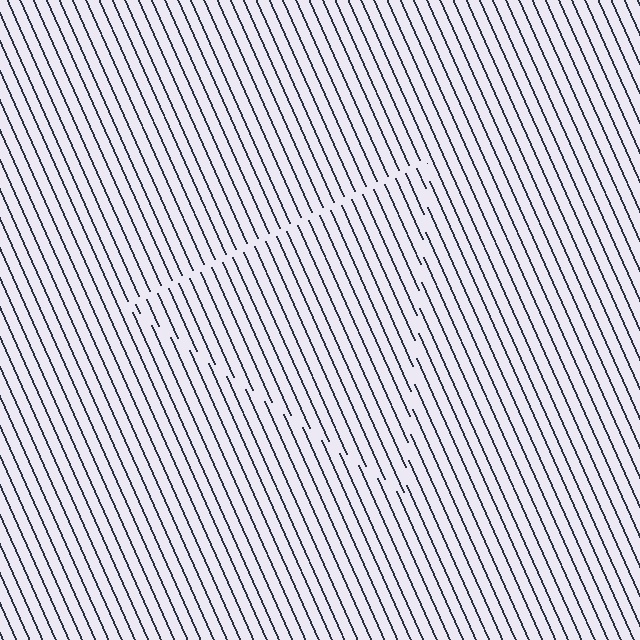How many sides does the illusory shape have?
3 sides — the line-ends trace a triangle.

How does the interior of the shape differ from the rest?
The interior of the shape contains the same grating, shifted by half a period — the contour is defined by the phase discontinuity where line-ends from the inner and outer gratings abut.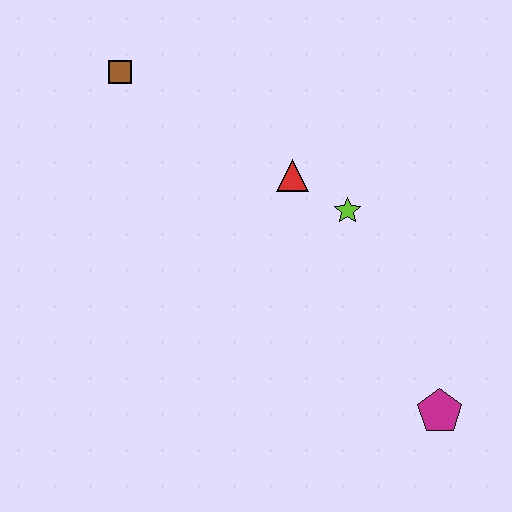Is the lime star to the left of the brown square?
No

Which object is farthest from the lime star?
The brown square is farthest from the lime star.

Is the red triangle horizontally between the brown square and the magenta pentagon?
Yes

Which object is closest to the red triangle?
The lime star is closest to the red triangle.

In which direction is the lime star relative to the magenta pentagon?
The lime star is above the magenta pentagon.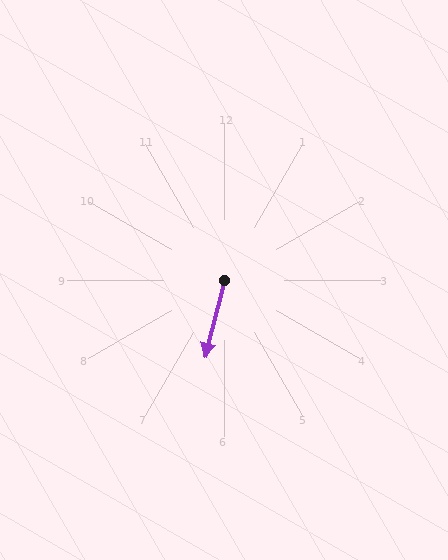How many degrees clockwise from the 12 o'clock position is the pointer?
Approximately 194 degrees.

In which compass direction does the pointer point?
South.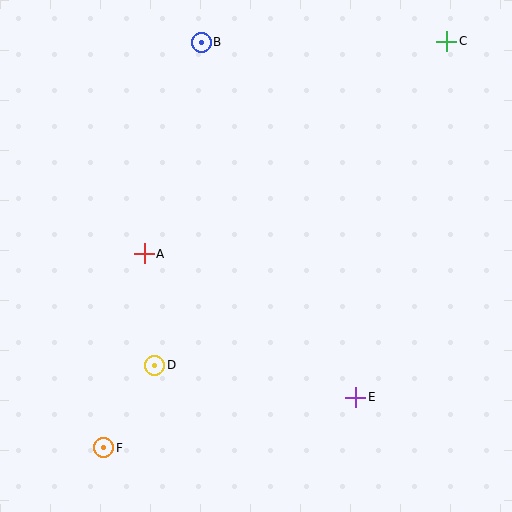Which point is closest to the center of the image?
Point A at (144, 254) is closest to the center.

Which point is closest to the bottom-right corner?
Point E is closest to the bottom-right corner.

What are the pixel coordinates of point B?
Point B is at (201, 42).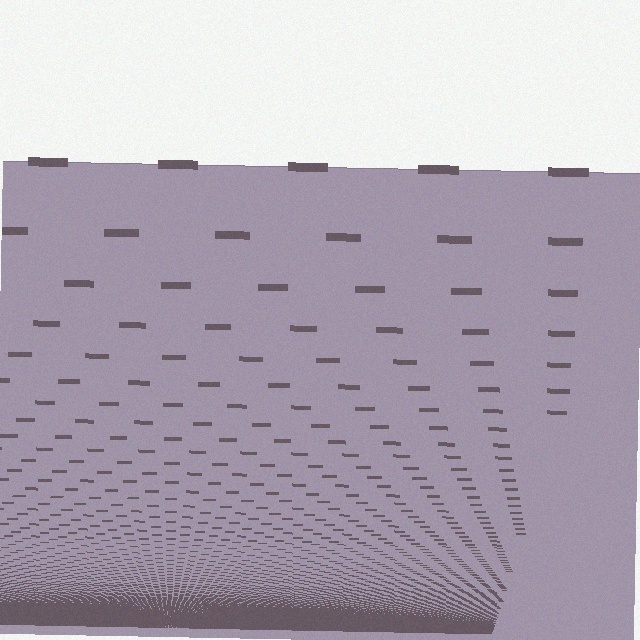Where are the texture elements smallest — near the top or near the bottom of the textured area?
Near the bottom.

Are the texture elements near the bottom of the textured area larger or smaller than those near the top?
Smaller. The gradient is inverted — elements near the bottom are smaller and denser.